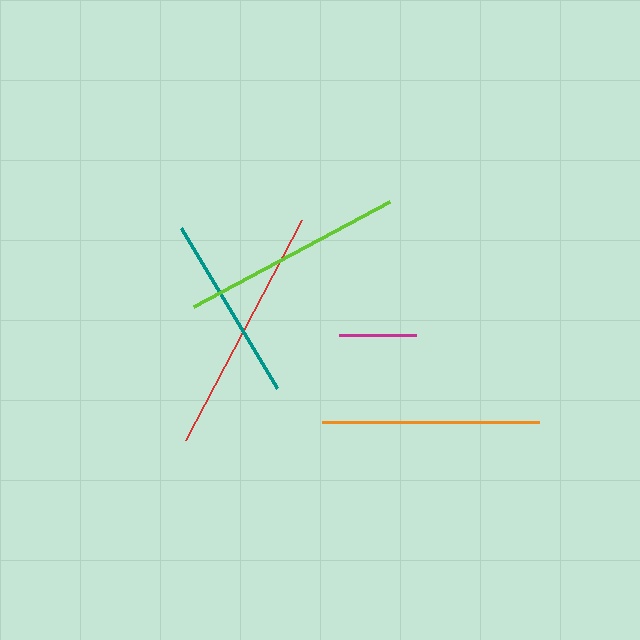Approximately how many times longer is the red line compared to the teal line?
The red line is approximately 1.3 times the length of the teal line.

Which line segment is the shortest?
The magenta line is the shortest at approximately 77 pixels.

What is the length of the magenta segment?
The magenta segment is approximately 77 pixels long.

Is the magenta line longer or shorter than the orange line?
The orange line is longer than the magenta line.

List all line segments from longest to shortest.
From longest to shortest: red, lime, orange, teal, magenta.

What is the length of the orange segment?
The orange segment is approximately 216 pixels long.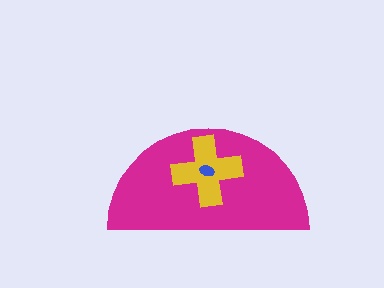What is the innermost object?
The blue ellipse.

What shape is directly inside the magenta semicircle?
The yellow cross.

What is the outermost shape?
The magenta semicircle.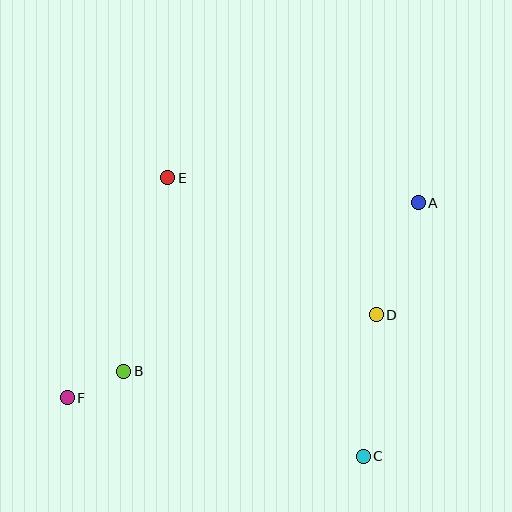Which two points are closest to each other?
Points B and F are closest to each other.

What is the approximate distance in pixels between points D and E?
The distance between D and E is approximately 250 pixels.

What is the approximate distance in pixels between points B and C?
The distance between B and C is approximately 254 pixels.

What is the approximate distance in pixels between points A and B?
The distance between A and B is approximately 339 pixels.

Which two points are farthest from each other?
Points A and F are farthest from each other.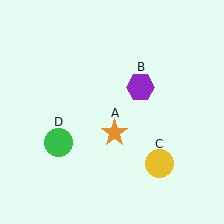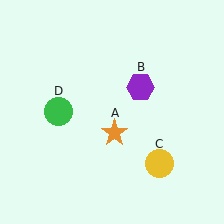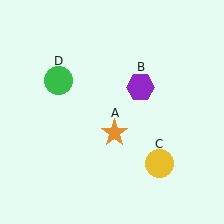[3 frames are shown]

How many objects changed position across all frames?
1 object changed position: green circle (object D).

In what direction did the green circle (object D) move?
The green circle (object D) moved up.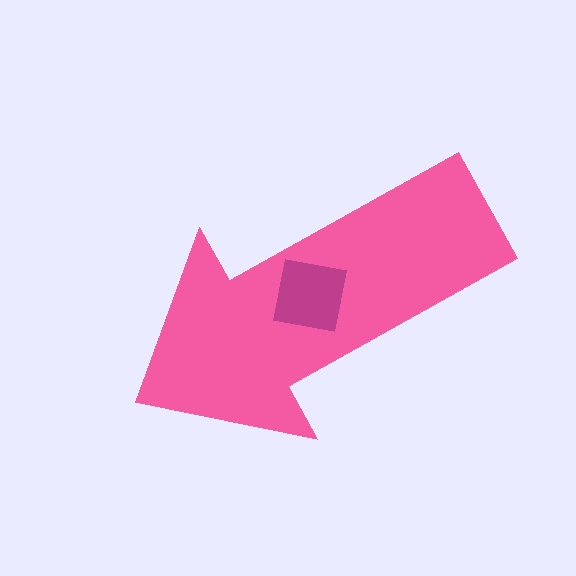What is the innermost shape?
The magenta square.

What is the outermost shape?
The pink arrow.